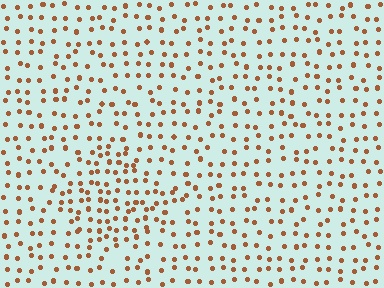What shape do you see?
I see a diamond.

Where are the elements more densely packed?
The elements are more densely packed inside the diamond boundary.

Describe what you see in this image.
The image contains small brown elements arranged at two different densities. A diamond-shaped region is visible where the elements are more densely packed than the surrounding area.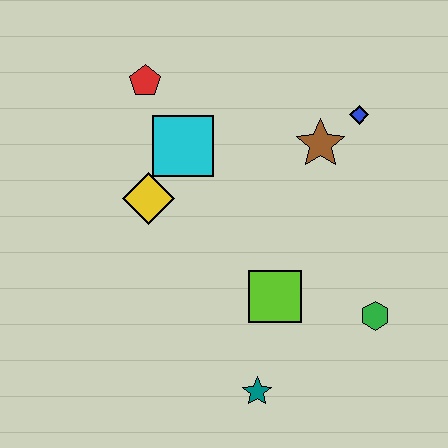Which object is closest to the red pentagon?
The cyan square is closest to the red pentagon.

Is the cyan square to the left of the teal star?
Yes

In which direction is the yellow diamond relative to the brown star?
The yellow diamond is to the left of the brown star.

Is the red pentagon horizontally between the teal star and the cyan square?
No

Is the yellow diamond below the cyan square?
Yes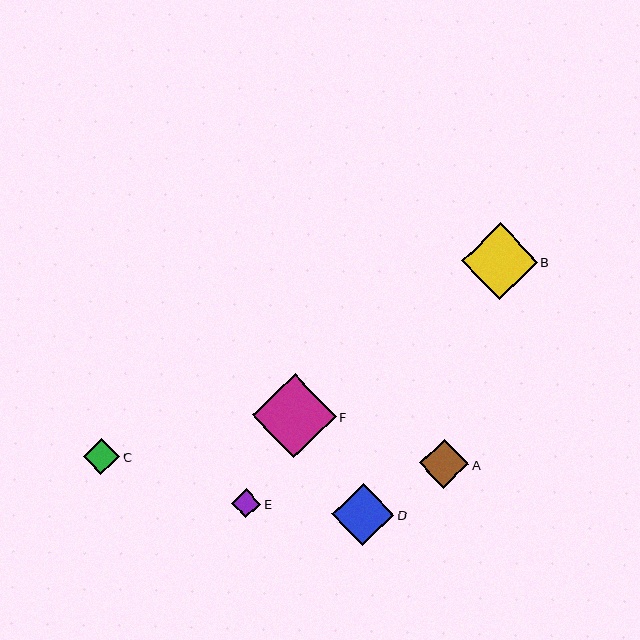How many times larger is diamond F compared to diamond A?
Diamond F is approximately 1.7 times the size of diamond A.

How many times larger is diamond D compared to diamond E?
Diamond D is approximately 2.1 times the size of diamond E.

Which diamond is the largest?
Diamond F is the largest with a size of approximately 84 pixels.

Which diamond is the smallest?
Diamond E is the smallest with a size of approximately 29 pixels.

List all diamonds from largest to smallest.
From largest to smallest: F, B, D, A, C, E.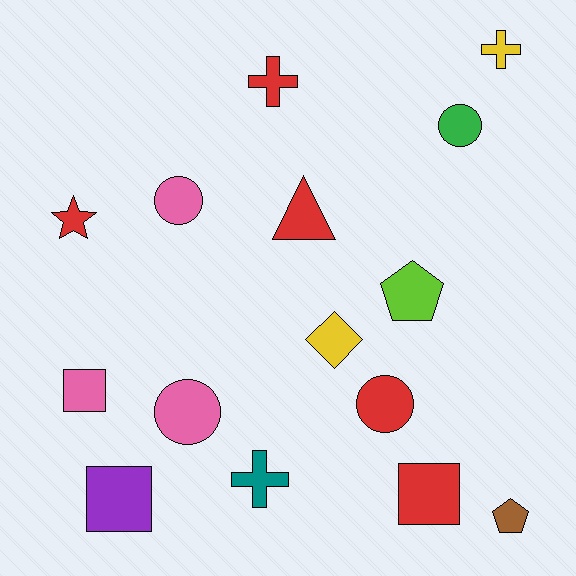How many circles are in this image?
There are 4 circles.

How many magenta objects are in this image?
There are no magenta objects.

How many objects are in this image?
There are 15 objects.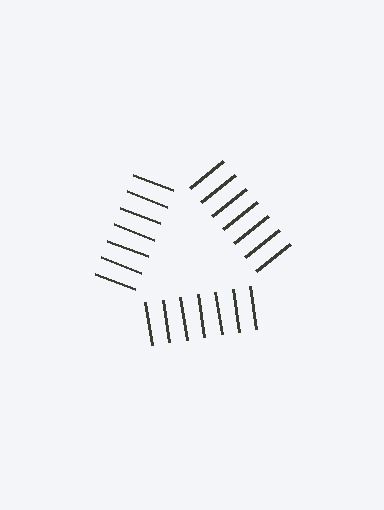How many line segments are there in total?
21 — 7 along each of the 3 edges.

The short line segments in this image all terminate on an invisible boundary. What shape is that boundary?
An illusory triangle — the line segments terminate on its edges but no continuous stroke is drawn.